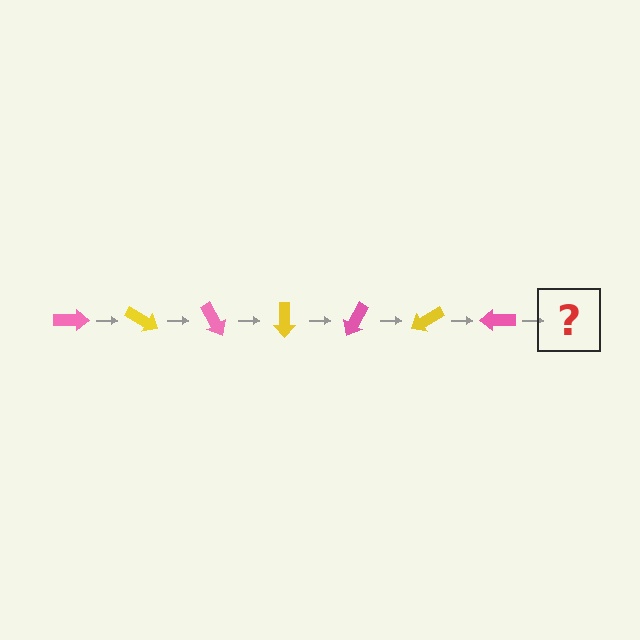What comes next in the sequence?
The next element should be a yellow arrow, rotated 210 degrees from the start.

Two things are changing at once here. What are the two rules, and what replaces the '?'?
The two rules are that it rotates 30 degrees each step and the color cycles through pink and yellow. The '?' should be a yellow arrow, rotated 210 degrees from the start.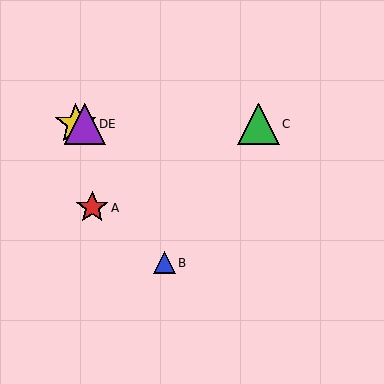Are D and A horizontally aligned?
No, D is at y≈124 and A is at y≈208.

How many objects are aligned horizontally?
3 objects (C, D, E) are aligned horizontally.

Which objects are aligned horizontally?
Objects C, D, E are aligned horizontally.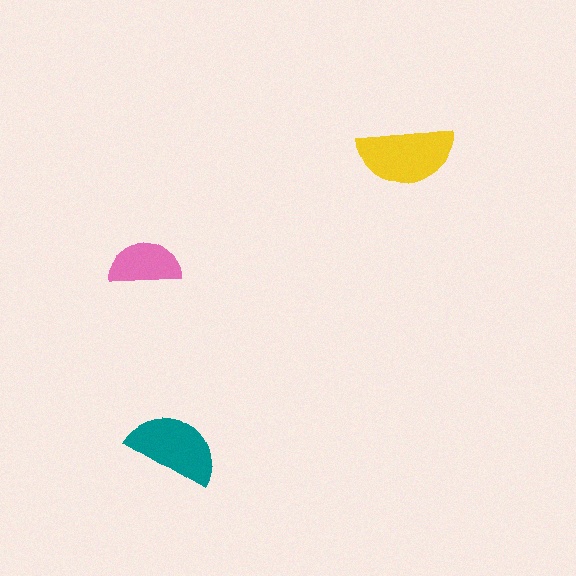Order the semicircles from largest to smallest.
the yellow one, the teal one, the pink one.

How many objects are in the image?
There are 3 objects in the image.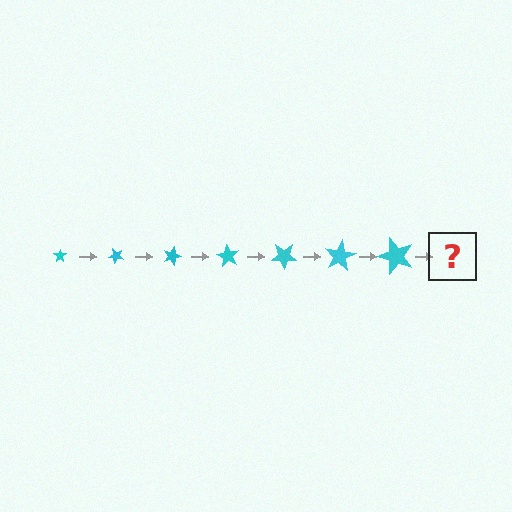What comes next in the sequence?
The next element should be a star, larger than the previous one and rotated 315 degrees from the start.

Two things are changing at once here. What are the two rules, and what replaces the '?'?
The two rules are that the star grows larger each step and it rotates 45 degrees each step. The '?' should be a star, larger than the previous one and rotated 315 degrees from the start.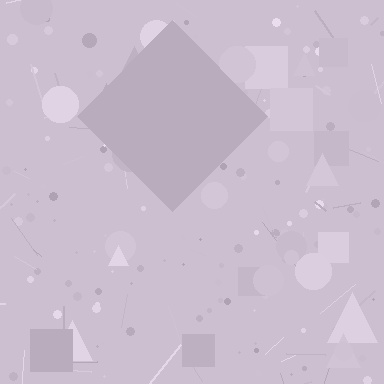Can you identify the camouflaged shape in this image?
The camouflaged shape is a diamond.